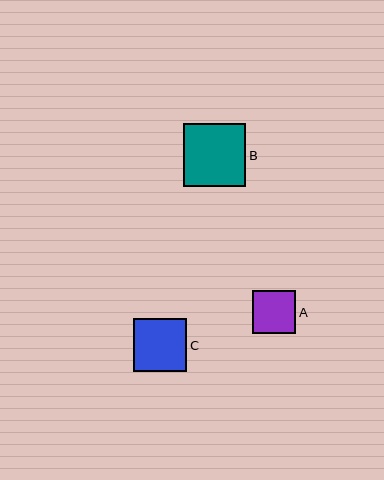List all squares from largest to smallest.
From largest to smallest: B, C, A.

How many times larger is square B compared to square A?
Square B is approximately 1.4 times the size of square A.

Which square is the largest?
Square B is the largest with a size of approximately 62 pixels.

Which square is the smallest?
Square A is the smallest with a size of approximately 43 pixels.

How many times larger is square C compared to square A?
Square C is approximately 1.2 times the size of square A.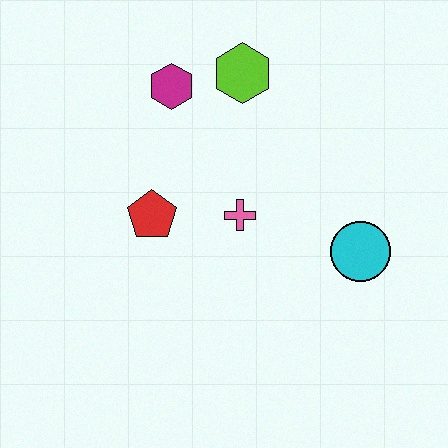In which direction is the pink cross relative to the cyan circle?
The pink cross is to the left of the cyan circle.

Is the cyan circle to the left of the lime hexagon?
No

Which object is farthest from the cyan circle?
The magenta hexagon is farthest from the cyan circle.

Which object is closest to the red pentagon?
The pink cross is closest to the red pentagon.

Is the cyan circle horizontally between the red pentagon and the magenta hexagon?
No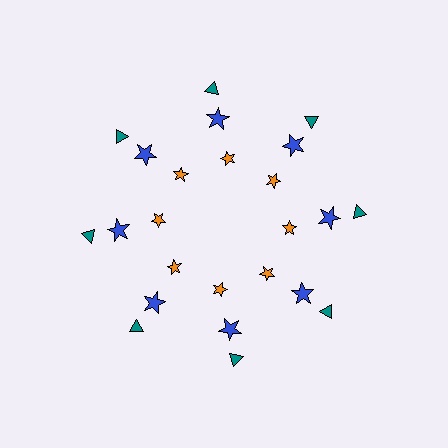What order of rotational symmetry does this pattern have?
This pattern has 8-fold rotational symmetry.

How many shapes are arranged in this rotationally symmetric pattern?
There are 24 shapes, arranged in 8 groups of 3.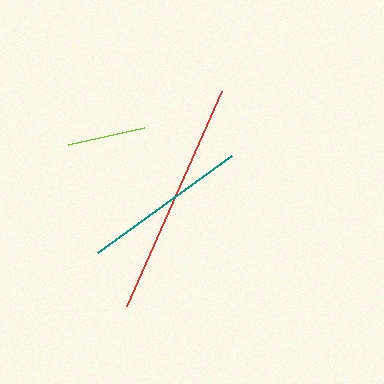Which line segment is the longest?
The red line is the longest at approximately 235 pixels.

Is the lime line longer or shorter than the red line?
The red line is longer than the lime line.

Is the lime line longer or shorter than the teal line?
The teal line is longer than the lime line.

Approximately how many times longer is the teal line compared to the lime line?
The teal line is approximately 2.1 times the length of the lime line.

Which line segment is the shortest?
The lime line is the shortest at approximately 78 pixels.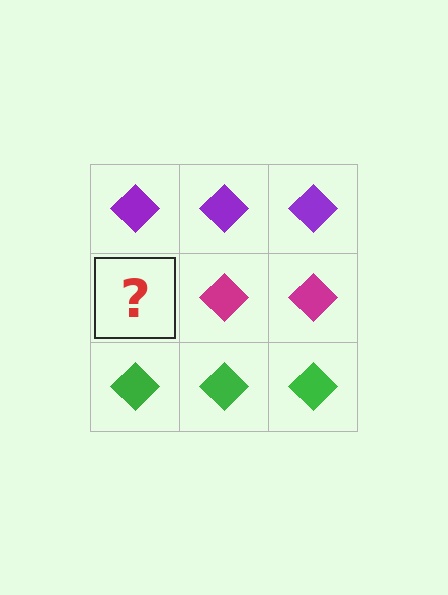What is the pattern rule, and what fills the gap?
The rule is that each row has a consistent color. The gap should be filled with a magenta diamond.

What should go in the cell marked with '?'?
The missing cell should contain a magenta diamond.